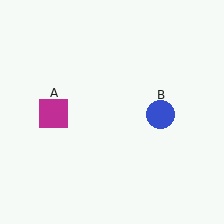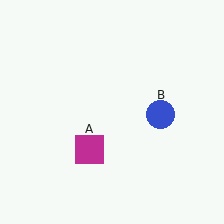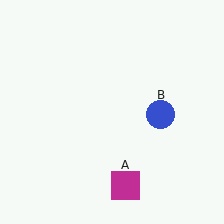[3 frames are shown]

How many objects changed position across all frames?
1 object changed position: magenta square (object A).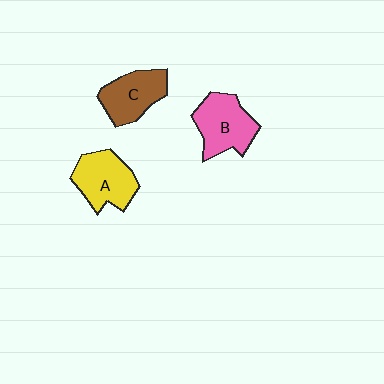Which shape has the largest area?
Shape B (pink).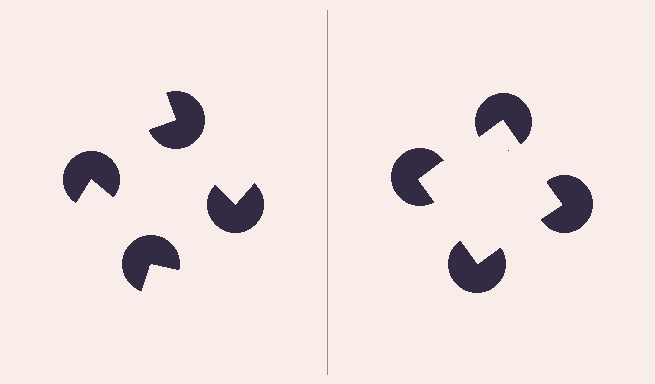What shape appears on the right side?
An illusory square.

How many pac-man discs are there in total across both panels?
8 — 4 on each side.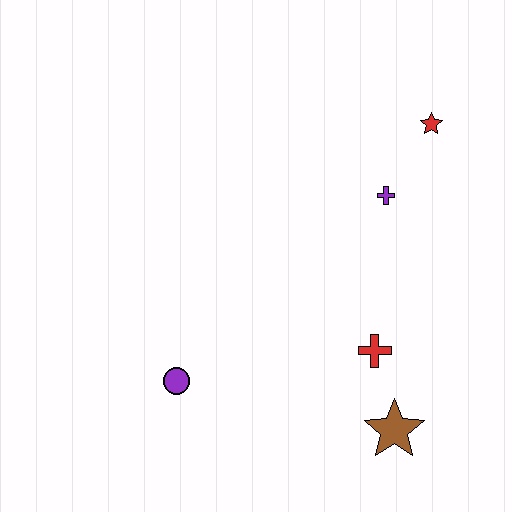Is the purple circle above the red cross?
No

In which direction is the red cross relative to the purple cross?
The red cross is below the purple cross.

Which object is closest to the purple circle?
The red cross is closest to the purple circle.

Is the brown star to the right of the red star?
No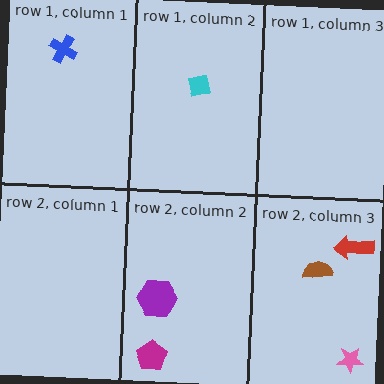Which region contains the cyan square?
The row 1, column 2 region.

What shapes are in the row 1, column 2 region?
The cyan square.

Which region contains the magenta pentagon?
The row 2, column 2 region.